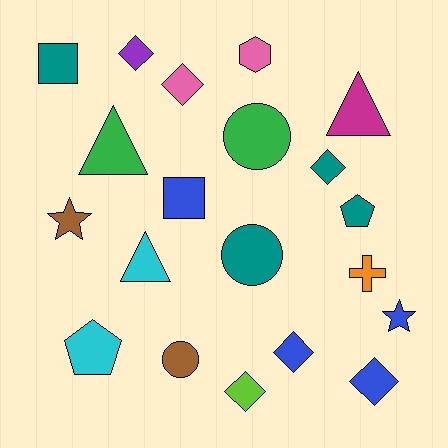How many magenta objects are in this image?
There is 1 magenta object.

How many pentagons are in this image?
There are 2 pentagons.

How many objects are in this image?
There are 20 objects.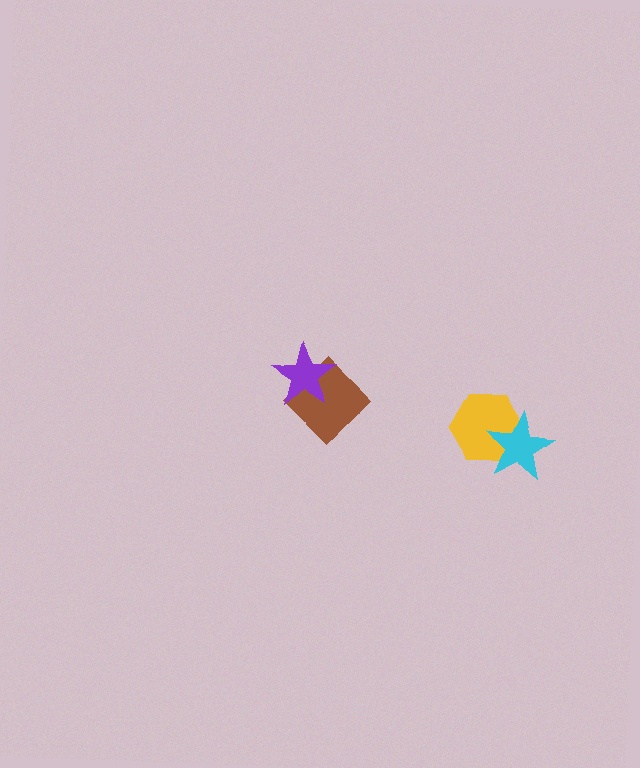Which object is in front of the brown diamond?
The purple star is in front of the brown diamond.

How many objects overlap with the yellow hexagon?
1 object overlaps with the yellow hexagon.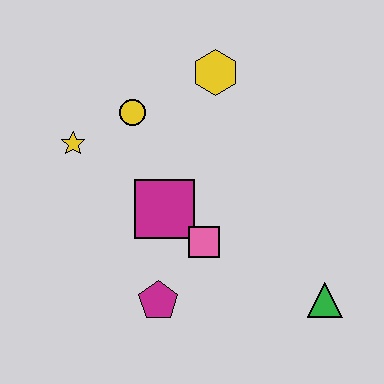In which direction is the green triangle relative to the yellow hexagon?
The green triangle is below the yellow hexagon.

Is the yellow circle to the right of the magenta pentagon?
No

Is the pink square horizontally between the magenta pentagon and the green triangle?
Yes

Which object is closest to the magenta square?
The pink square is closest to the magenta square.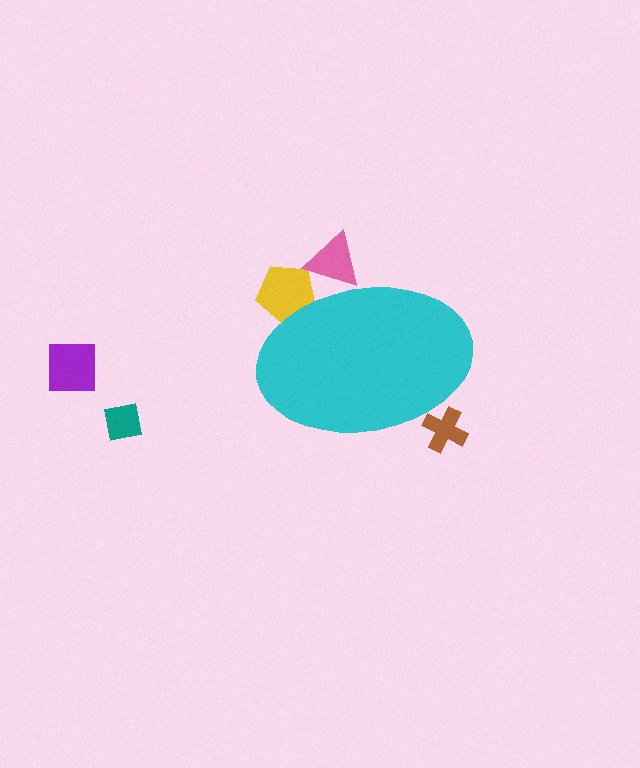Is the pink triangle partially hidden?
Yes, the pink triangle is partially hidden behind the cyan ellipse.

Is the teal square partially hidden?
No, the teal square is fully visible.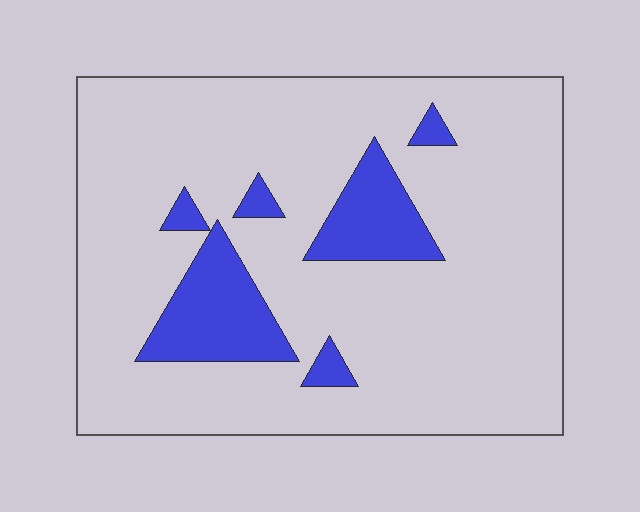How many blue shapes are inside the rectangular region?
6.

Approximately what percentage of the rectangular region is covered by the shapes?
Approximately 15%.